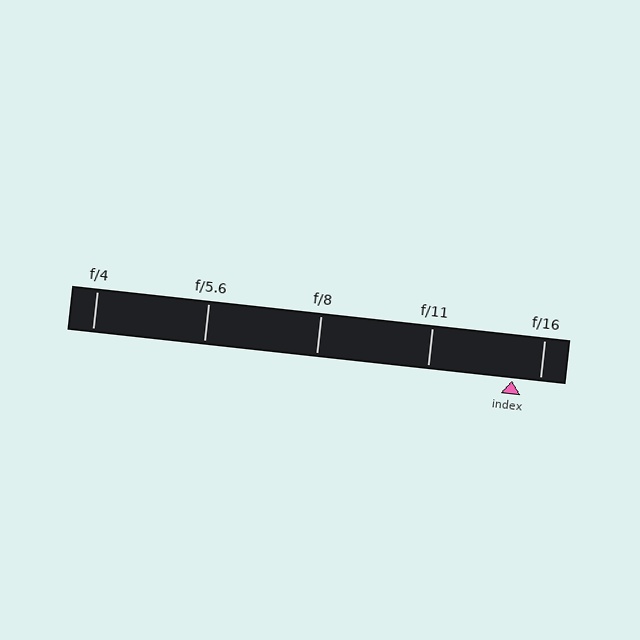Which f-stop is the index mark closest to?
The index mark is closest to f/16.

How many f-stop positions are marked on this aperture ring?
There are 5 f-stop positions marked.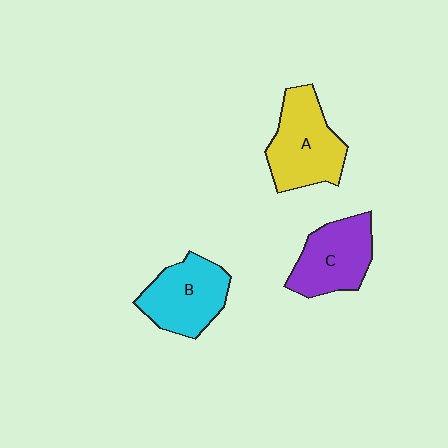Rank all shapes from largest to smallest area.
From largest to smallest: A (yellow), B (cyan), C (purple).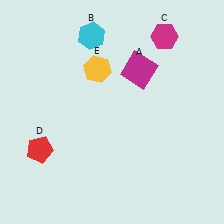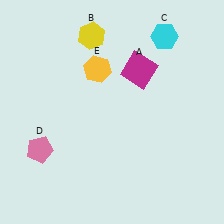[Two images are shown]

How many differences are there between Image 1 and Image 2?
There are 3 differences between the two images.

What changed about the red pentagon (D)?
In Image 1, D is red. In Image 2, it changed to pink.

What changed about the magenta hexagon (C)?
In Image 1, C is magenta. In Image 2, it changed to cyan.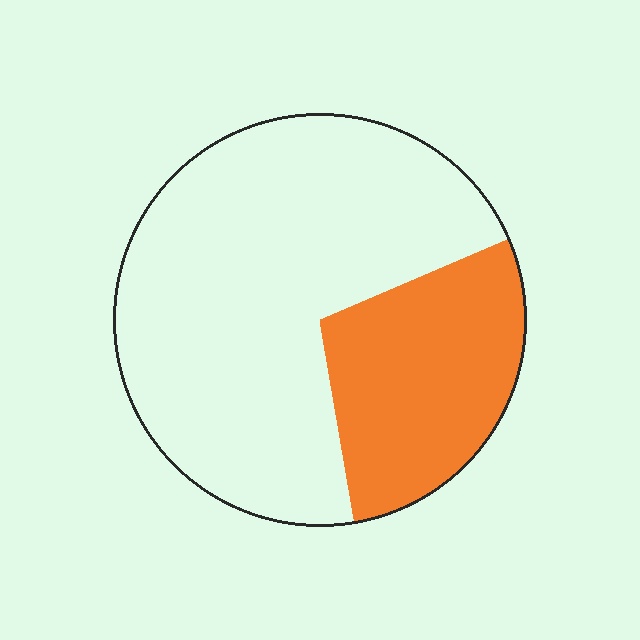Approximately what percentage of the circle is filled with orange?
Approximately 30%.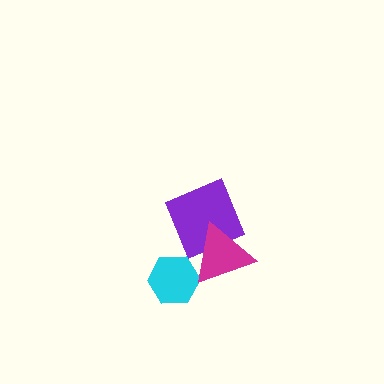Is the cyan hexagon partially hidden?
Yes, it is partially covered by another shape.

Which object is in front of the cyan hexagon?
The magenta triangle is in front of the cyan hexagon.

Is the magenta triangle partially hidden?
No, no other shape covers it.